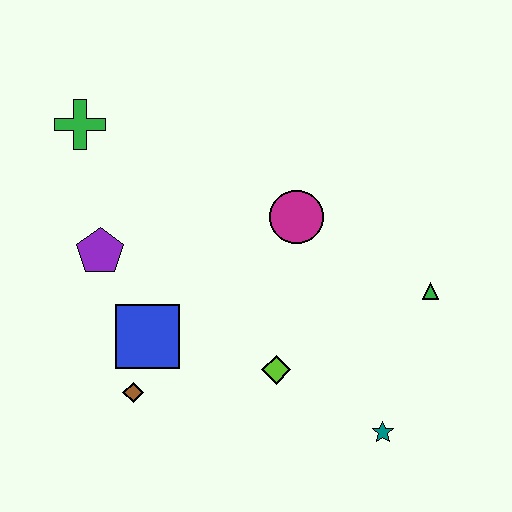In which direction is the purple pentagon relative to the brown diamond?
The purple pentagon is above the brown diamond.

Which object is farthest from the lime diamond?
The green cross is farthest from the lime diamond.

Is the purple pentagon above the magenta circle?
No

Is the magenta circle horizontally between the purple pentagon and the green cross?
No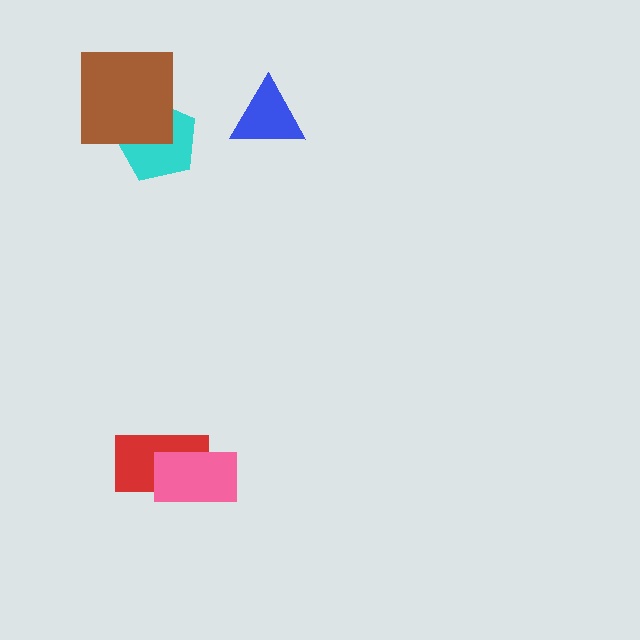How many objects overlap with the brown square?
1 object overlaps with the brown square.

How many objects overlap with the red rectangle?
1 object overlaps with the red rectangle.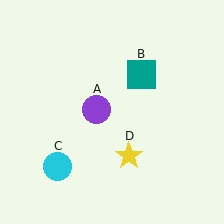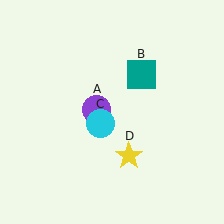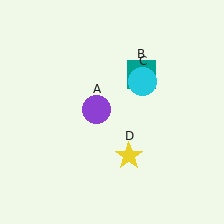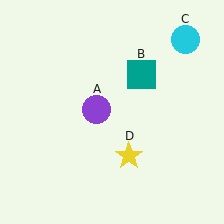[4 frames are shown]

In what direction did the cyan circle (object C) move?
The cyan circle (object C) moved up and to the right.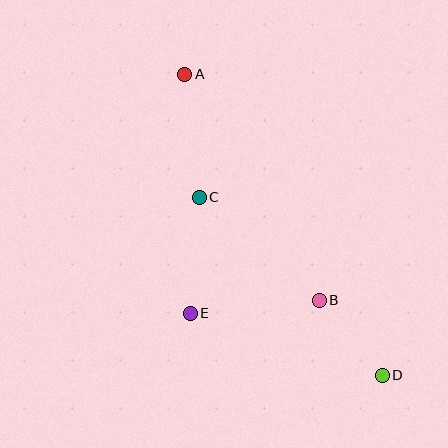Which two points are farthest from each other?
Points A and D are farthest from each other.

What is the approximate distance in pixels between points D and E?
The distance between D and E is approximately 202 pixels.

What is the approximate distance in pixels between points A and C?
The distance between A and C is approximately 124 pixels.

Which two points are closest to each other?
Points B and D are closest to each other.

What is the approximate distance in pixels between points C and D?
The distance between C and D is approximately 255 pixels.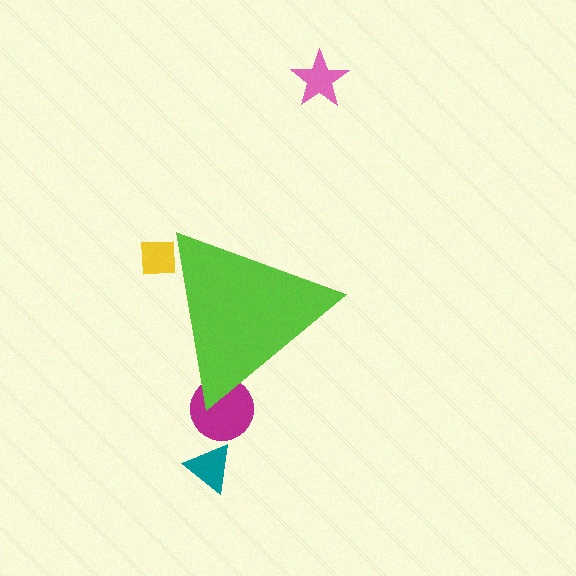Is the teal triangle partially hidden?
No, the teal triangle is fully visible.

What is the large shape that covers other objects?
A lime triangle.